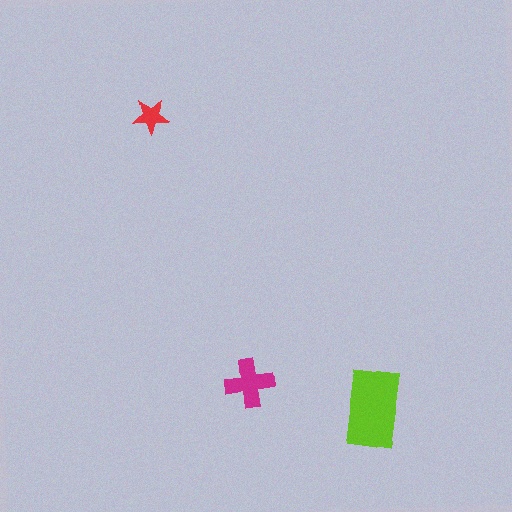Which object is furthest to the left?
The red star is leftmost.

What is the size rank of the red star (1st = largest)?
3rd.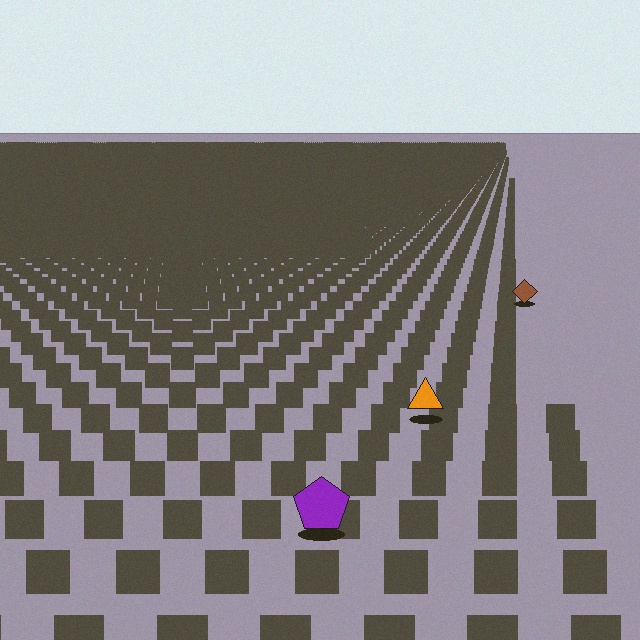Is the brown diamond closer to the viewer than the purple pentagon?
No. The purple pentagon is closer — you can tell from the texture gradient: the ground texture is coarser near it.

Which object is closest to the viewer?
The purple pentagon is closest. The texture marks near it are larger and more spread out.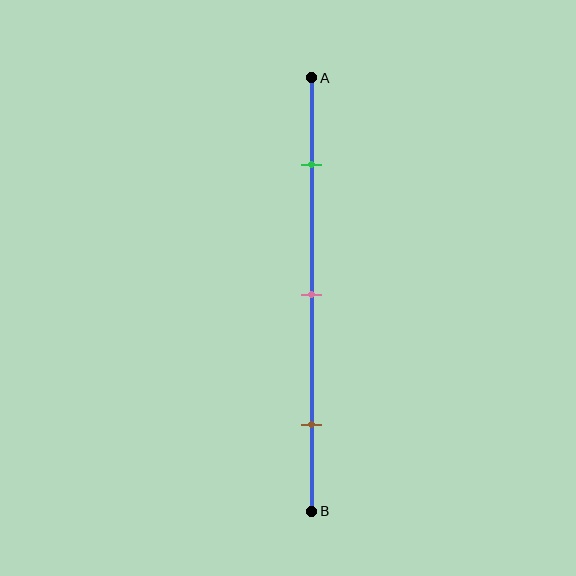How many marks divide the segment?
There are 3 marks dividing the segment.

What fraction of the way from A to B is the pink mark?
The pink mark is approximately 50% (0.5) of the way from A to B.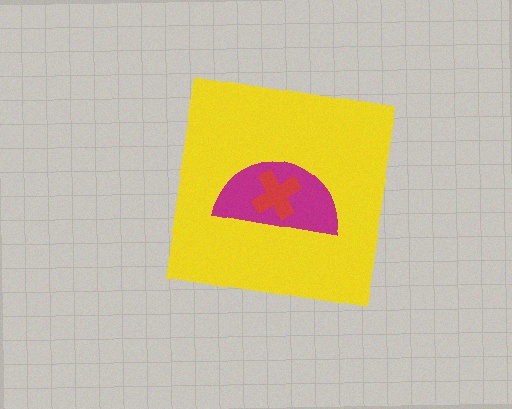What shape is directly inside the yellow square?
The magenta semicircle.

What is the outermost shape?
The yellow square.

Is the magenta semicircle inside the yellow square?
Yes.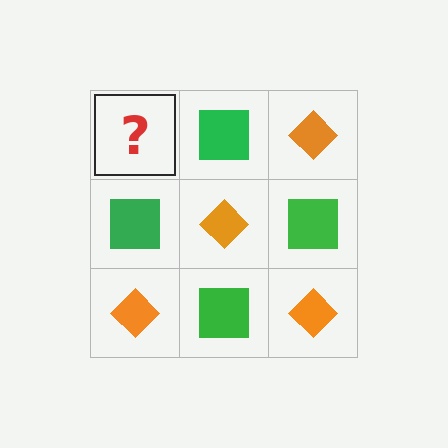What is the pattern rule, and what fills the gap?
The rule is that it alternates orange diamond and green square in a checkerboard pattern. The gap should be filled with an orange diamond.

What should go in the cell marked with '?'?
The missing cell should contain an orange diamond.